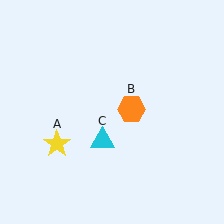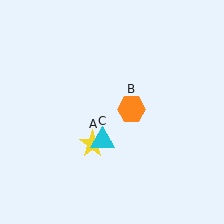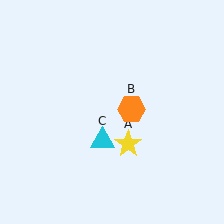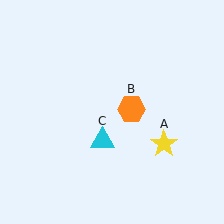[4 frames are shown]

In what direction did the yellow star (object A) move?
The yellow star (object A) moved right.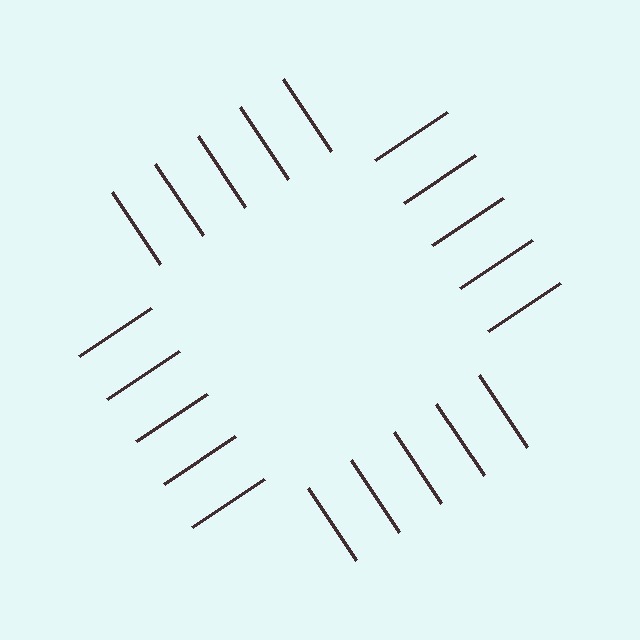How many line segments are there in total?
20 — 5 along each of the 4 edges.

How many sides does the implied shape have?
4 sides — the line-ends trace a square.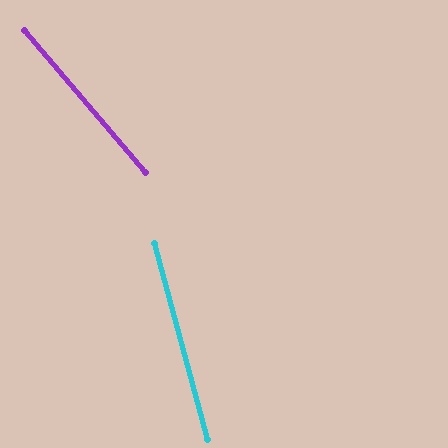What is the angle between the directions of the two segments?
Approximately 25 degrees.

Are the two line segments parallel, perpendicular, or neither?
Neither parallel nor perpendicular — they differ by about 25°.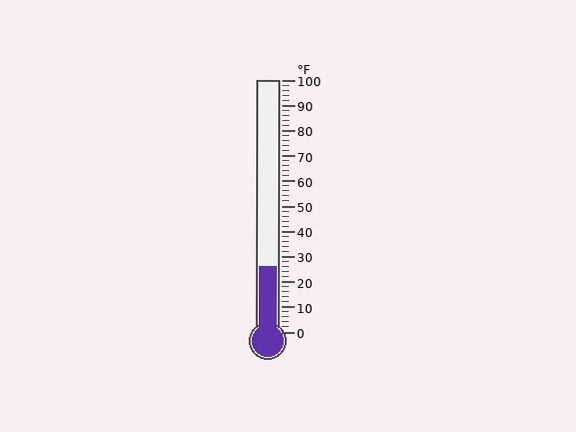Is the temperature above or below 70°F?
The temperature is below 70°F.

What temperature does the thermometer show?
The thermometer shows approximately 26°F.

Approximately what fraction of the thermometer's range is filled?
The thermometer is filled to approximately 25% of its range.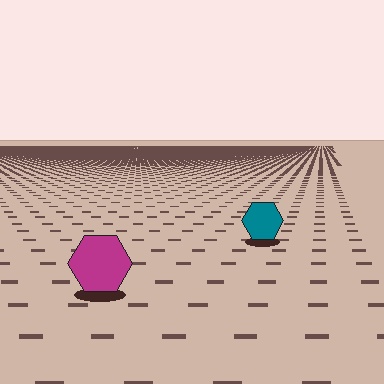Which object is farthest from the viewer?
The teal hexagon is farthest from the viewer. It appears smaller and the ground texture around it is denser.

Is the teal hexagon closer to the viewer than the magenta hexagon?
No. The magenta hexagon is closer — you can tell from the texture gradient: the ground texture is coarser near it.